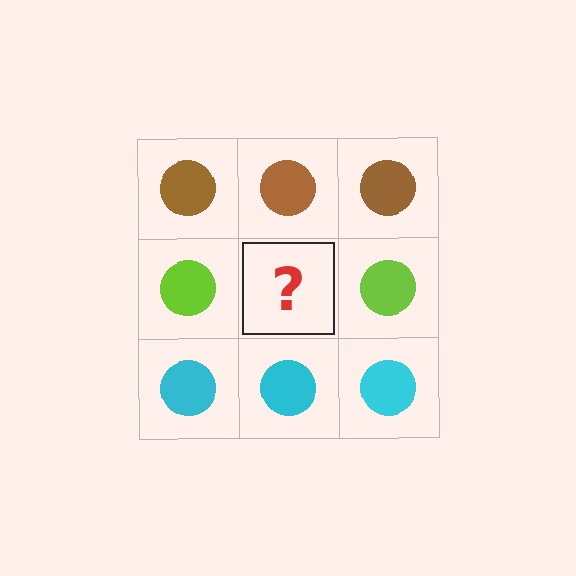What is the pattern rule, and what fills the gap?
The rule is that each row has a consistent color. The gap should be filled with a lime circle.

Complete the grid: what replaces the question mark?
The question mark should be replaced with a lime circle.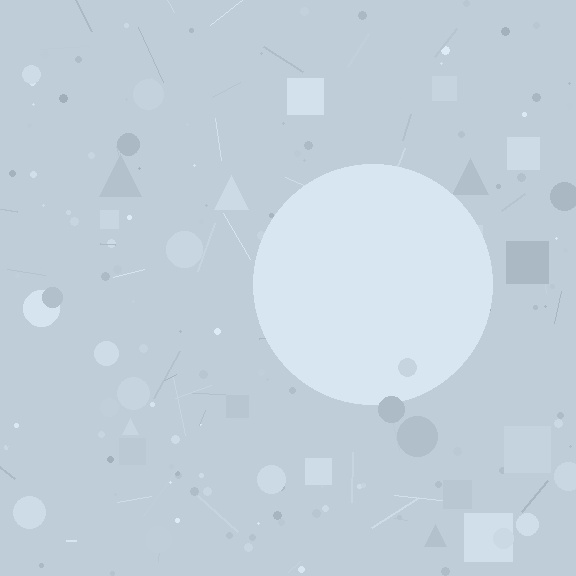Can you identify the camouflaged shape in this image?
The camouflaged shape is a circle.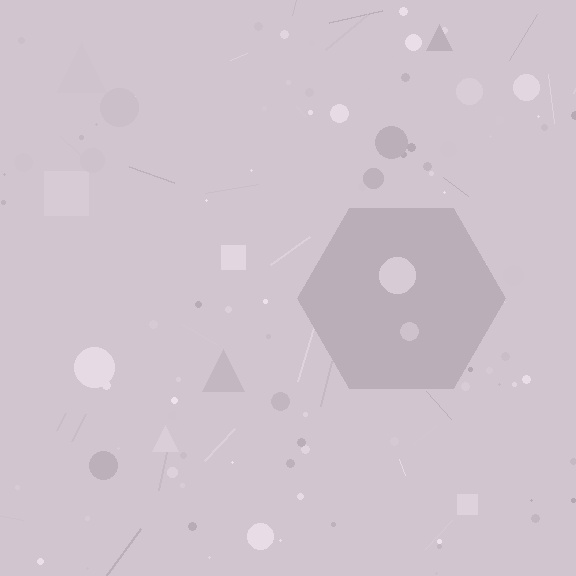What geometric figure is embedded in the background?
A hexagon is embedded in the background.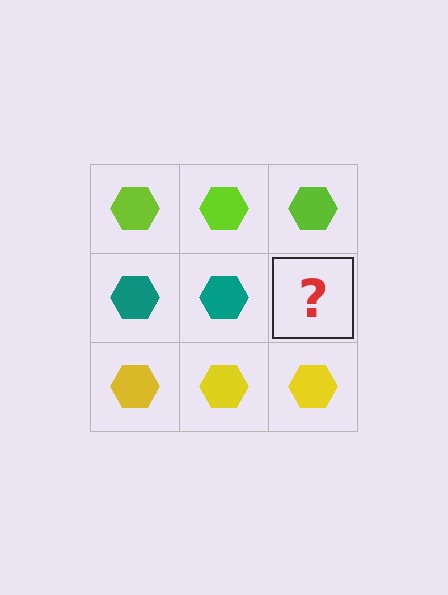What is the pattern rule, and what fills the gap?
The rule is that each row has a consistent color. The gap should be filled with a teal hexagon.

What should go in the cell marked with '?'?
The missing cell should contain a teal hexagon.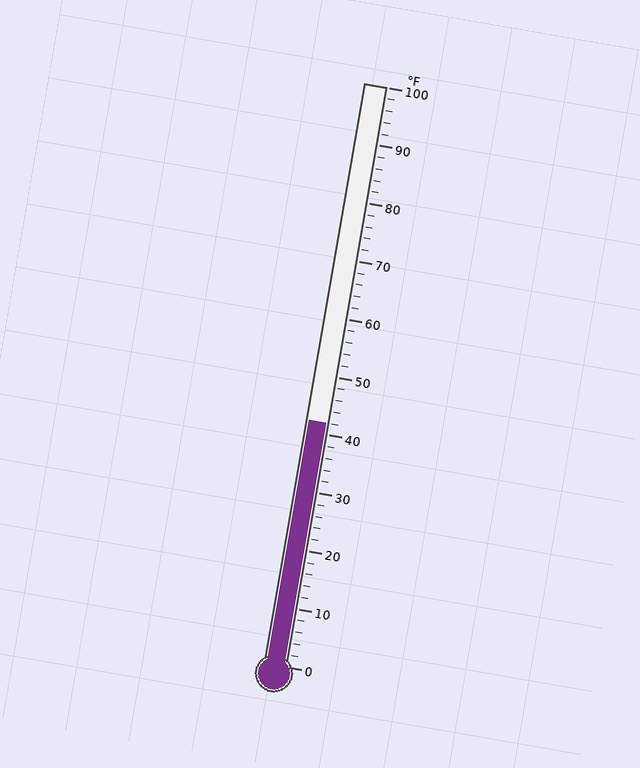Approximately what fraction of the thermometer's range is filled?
The thermometer is filled to approximately 40% of its range.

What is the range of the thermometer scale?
The thermometer scale ranges from 0°F to 100°F.